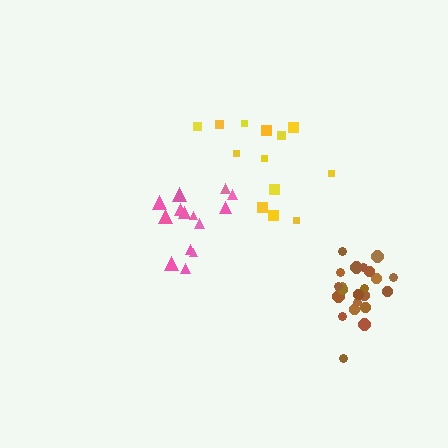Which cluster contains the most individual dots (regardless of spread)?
Brown (22).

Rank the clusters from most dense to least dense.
brown, pink, yellow.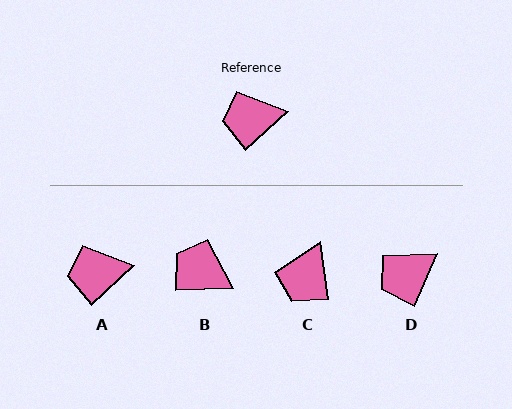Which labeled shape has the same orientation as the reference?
A.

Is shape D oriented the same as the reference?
No, it is off by about 23 degrees.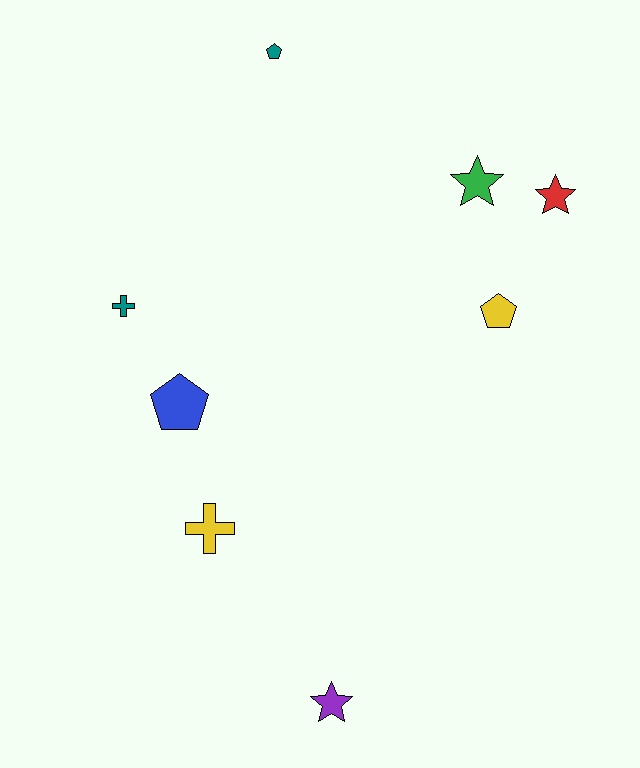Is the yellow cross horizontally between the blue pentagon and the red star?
Yes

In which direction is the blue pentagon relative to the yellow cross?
The blue pentagon is above the yellow cross.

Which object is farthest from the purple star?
The teal pentagon is farthest from the purple star.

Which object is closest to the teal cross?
The blue pentagon is closest to the teal cross.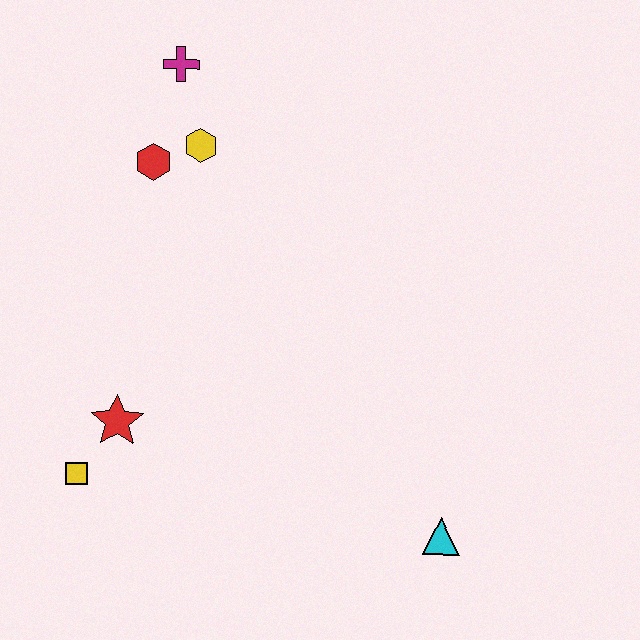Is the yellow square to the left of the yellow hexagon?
Yes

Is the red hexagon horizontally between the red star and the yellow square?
No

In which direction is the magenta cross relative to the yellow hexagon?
The magenta cross is above the yellow hexagon.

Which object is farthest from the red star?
The magenta cross is farthest from the red star.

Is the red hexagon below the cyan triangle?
No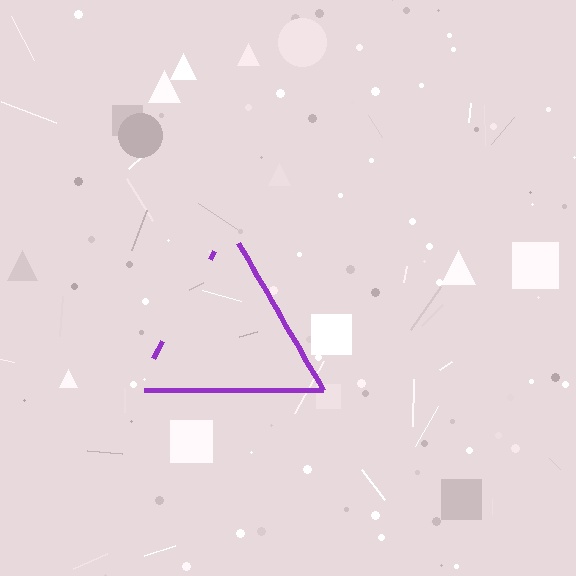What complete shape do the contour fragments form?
The contour fragments form a triangle.